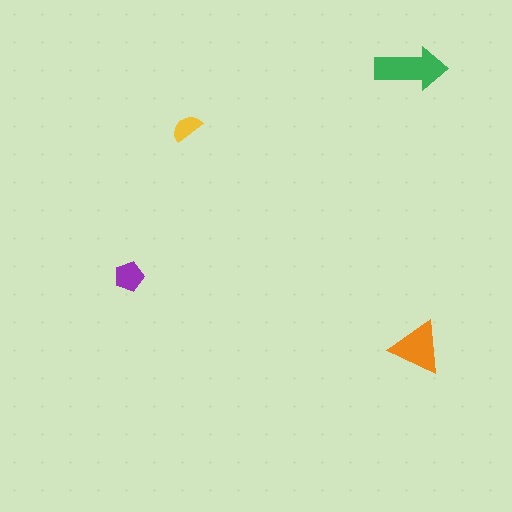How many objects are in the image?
There are 4 objects in the image.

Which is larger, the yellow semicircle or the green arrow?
The green arrow.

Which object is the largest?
The green arrow.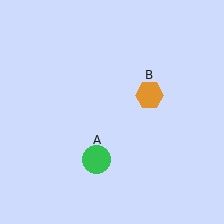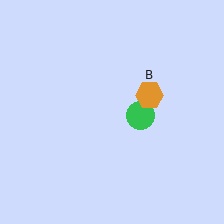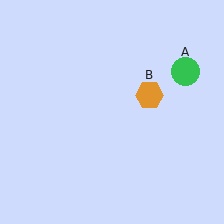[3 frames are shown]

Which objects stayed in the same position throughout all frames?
Orange hexagon (object B) remained stationary.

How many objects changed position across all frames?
1 object changed position: green circle (object A).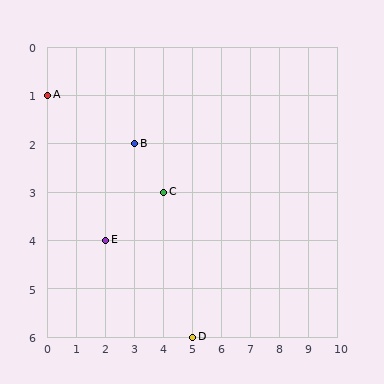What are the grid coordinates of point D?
Point D is at grid coordinates (5, 6).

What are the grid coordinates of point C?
Point C is at grid coordinates (4, 3).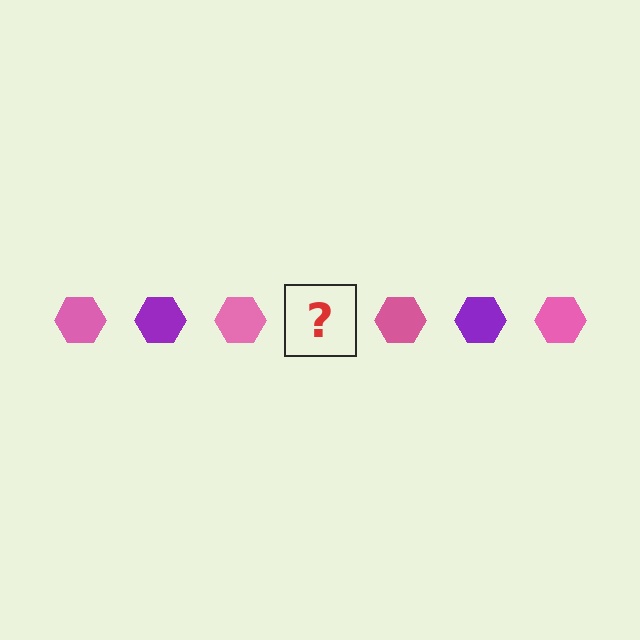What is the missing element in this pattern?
The missing element is a purple hexagon.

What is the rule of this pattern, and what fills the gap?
The rule is that the pattern cycles through pink, purple hexagons. The gap should be filled with a purple hexagon.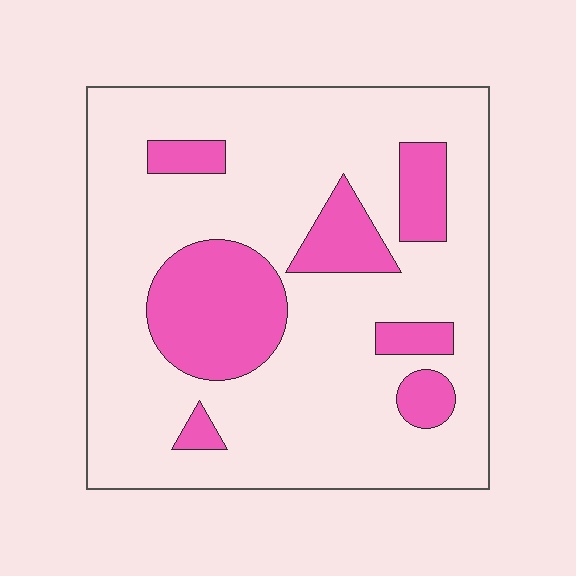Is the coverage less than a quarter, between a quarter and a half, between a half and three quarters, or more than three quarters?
Less than a quarter.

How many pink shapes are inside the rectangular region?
7.